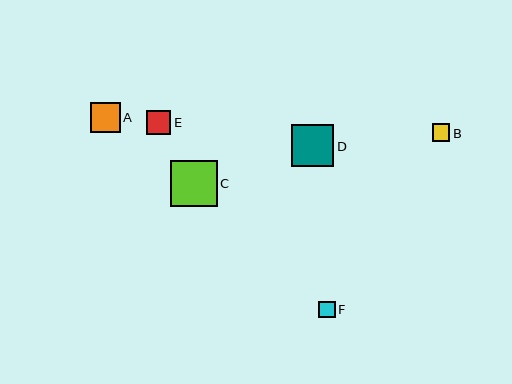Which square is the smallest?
Square F is the smallest with a size of approximately 16 pixels.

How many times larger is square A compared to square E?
Square A is approximately 1.2 times the size of square E.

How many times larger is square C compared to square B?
Square C is approximately 2.7 times the size of square B.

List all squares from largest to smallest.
From largest to smallest: C, D, A, E, B, F.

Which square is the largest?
Square C is the largest with a size of approximately 47 pixels.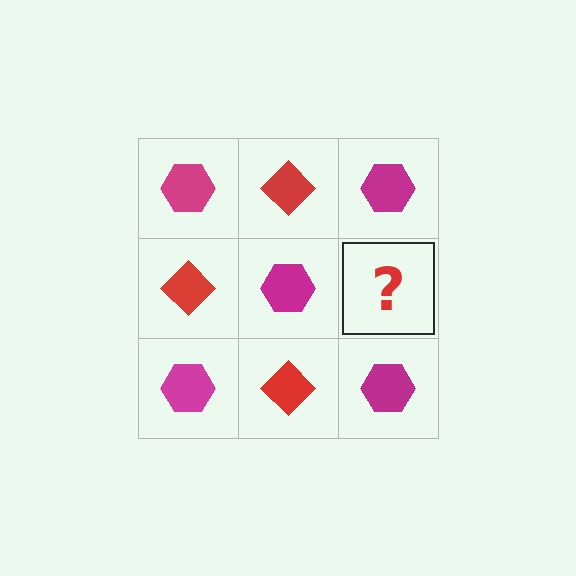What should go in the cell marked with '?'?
The missing cell should contain a red diamond.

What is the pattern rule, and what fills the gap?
The rule is that it alternates magenta hexagon and red diamond in a checkerboard pattern. The gap should be filled with a red diamond.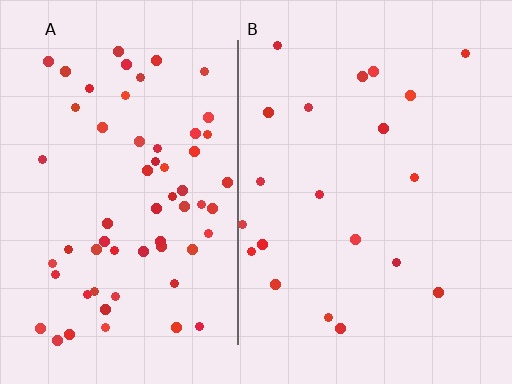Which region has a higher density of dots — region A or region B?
A (the left).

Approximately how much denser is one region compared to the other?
Approximately 3.0× — region A over region B.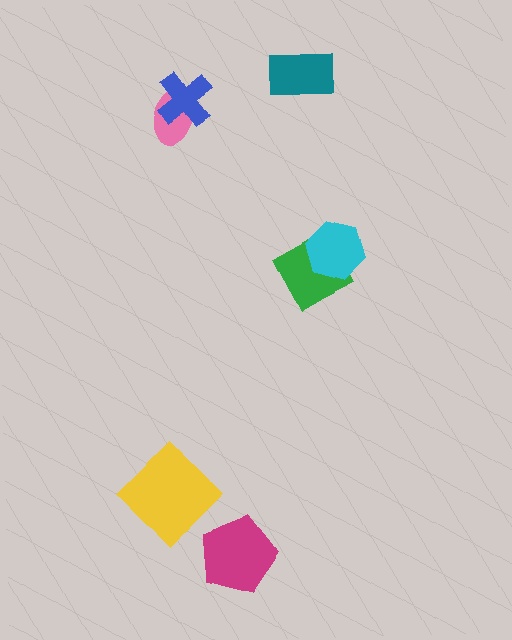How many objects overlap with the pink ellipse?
1 object overlaps with the pink ellipse.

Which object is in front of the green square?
The cyan hexagon is in front of the green square.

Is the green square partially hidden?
Yes, it is partially covered by another shape.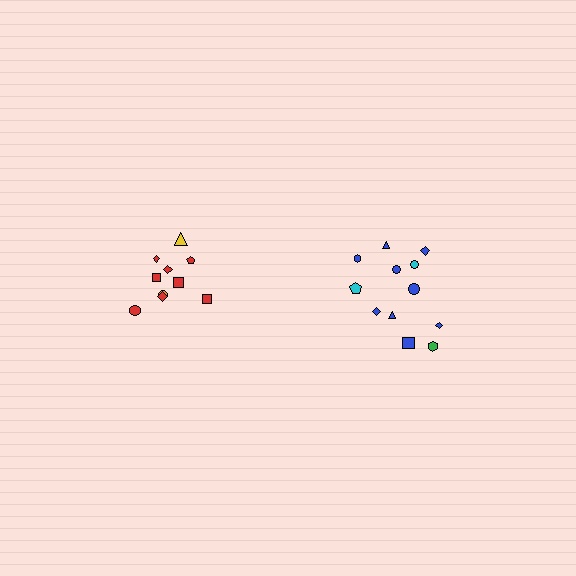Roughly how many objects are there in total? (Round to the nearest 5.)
Roughly 20 objects in total.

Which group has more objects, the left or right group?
The right group.